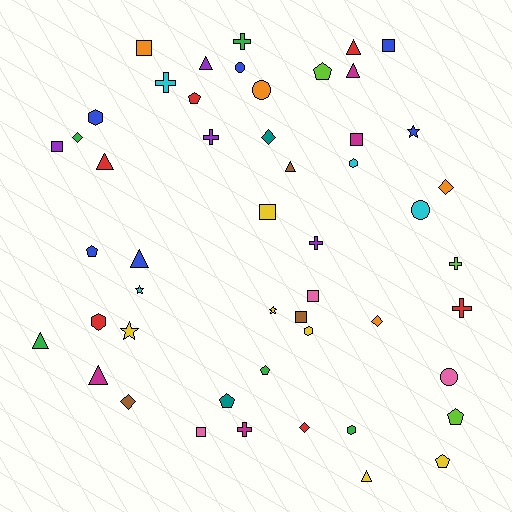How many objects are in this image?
There are 50 objects.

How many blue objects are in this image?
There are 6 blue objects.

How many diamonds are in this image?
There are 6 diamonds.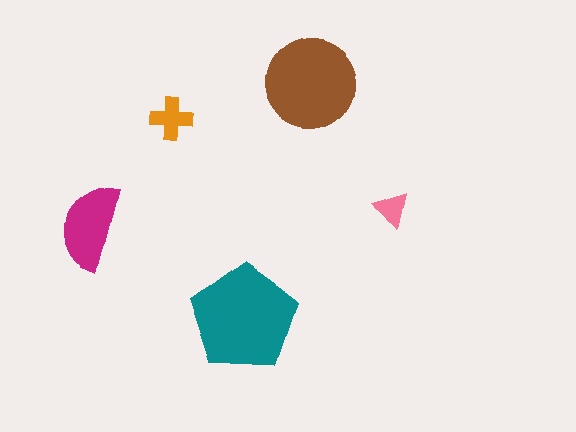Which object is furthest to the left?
The magenta semicircle is leftmost.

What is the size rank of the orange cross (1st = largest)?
4th.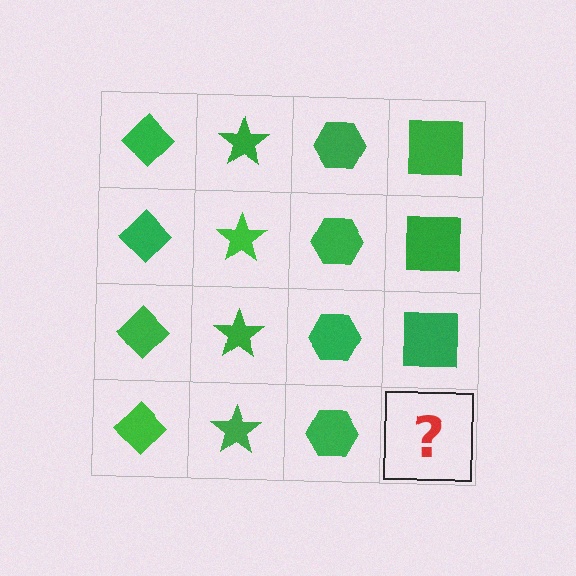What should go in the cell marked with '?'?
The missing cell should contain a green square.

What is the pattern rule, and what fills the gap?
The rule is that each column has a consistent shape. The gap should be filled with a green square.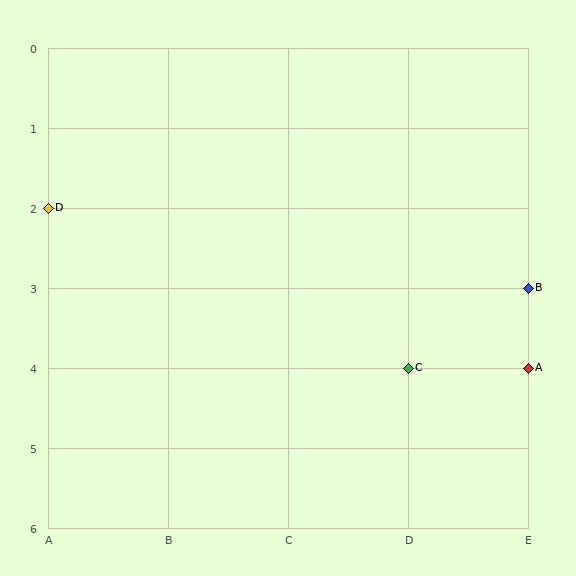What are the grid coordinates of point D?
Point D is at grid coordinates (A, 2).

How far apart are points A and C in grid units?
Points A and C are 1 column apart.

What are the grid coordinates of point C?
Point C is at grid coordinates (D, 4).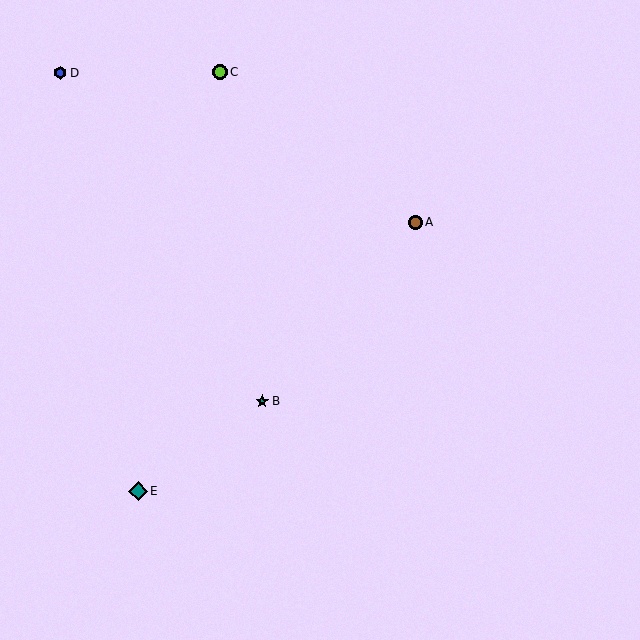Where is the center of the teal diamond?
The center of the teal diamond is at (138, 491).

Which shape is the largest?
The teal diamond (labeled E) is the largest.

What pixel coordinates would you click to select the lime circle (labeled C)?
Click at (220, 72) to select the lime circle C.